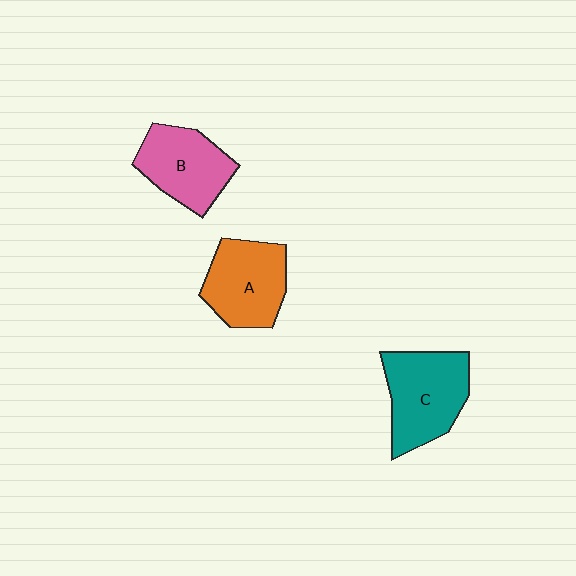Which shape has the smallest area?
Shape B (pink).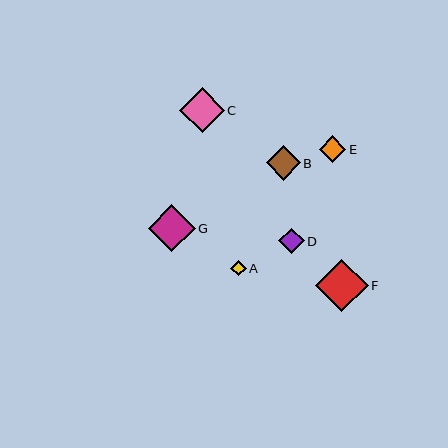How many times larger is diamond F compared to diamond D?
Diamond F is approximately 2.1 times the size of diamond D.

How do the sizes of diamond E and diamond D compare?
Diamond E and diamond D are approximately the same size.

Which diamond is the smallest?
Diamond A is the smallest with a size of approximately 16 pixels.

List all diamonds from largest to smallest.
From largest to smallest: F, G, C, B, E, D, A.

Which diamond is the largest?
Diamond F is the largest with a size of approximately 52 pixels.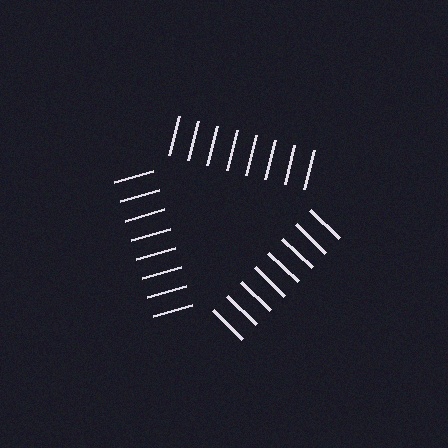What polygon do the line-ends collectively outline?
An illusory triangle — the line segments terminate on its edges but no continuous stroke is drawn.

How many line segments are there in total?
24 — 8 along each of the 3 edges.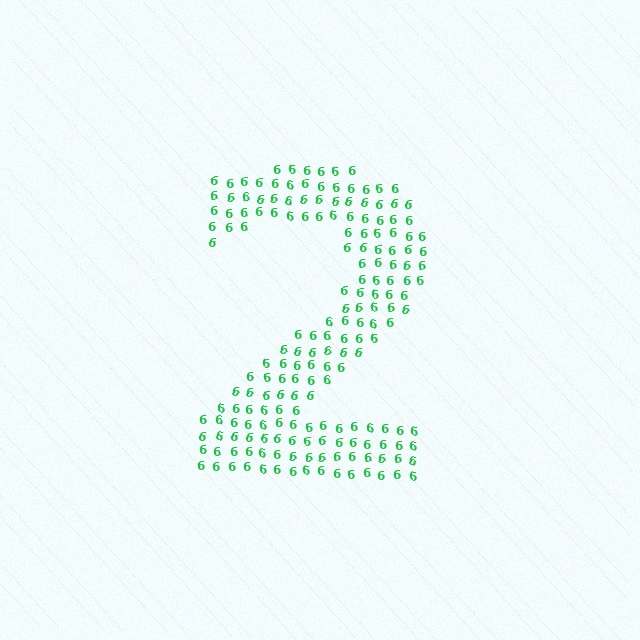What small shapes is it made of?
It is made of small digit 6's.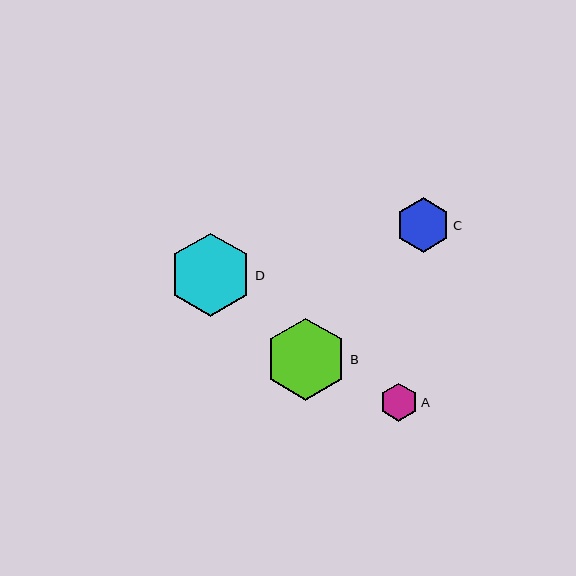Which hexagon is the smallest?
Hexagon A is the smallest with a size of approximately 38 pixels.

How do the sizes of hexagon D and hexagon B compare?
Hexagon D and hexagon B are approximately the same size.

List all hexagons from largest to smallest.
From largest to smallest: D, B, C, A.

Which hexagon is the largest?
Hexagon D is the largest with a size of approximately 83 pixels.